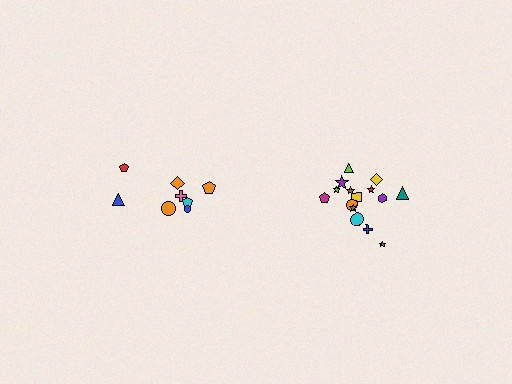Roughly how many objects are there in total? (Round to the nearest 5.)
Roughly 25 objects in total.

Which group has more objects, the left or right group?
The right group.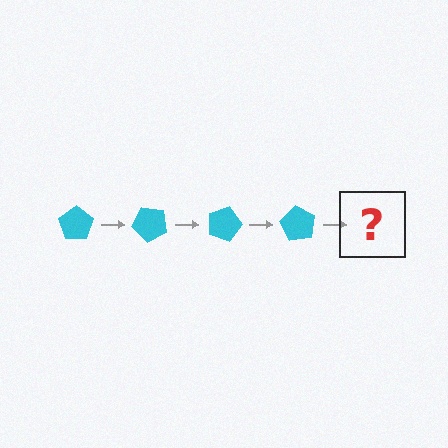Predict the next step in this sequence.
The next step is a cyan pentagon rotated 180 degrees.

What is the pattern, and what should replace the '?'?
The pattern is that the pentagon rotates 45 degrees each step. The '?' should be a cyan pentagon rotated 180 degrees.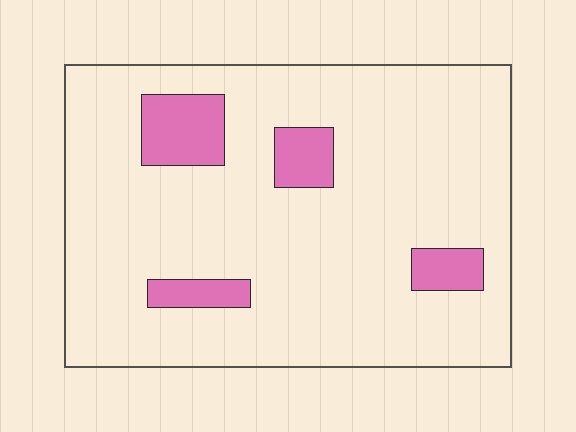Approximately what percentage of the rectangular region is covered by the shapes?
Approximately 10%.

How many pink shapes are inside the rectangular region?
4.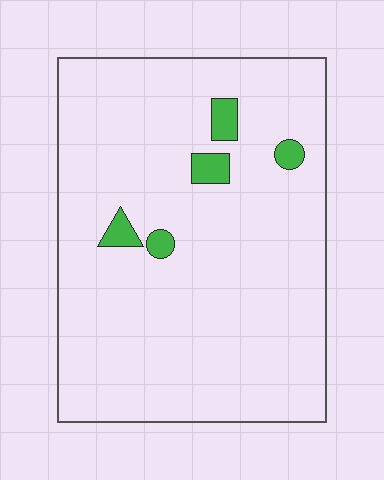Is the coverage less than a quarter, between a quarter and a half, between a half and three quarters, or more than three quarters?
Less than a quarter.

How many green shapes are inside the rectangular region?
5.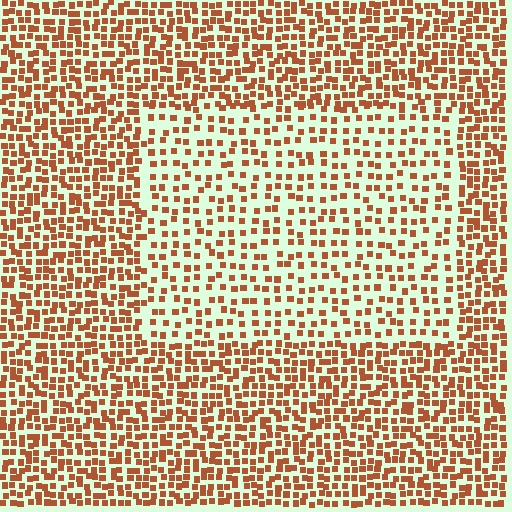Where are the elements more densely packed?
The elements are more densely packed outside the rectangle boundary.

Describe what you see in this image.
The image contains small brown elements arranged at two different densities. A rectangle-shaped region is visible where the elements are less densely packed than the surrounding area.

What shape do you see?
I see a rectangle.